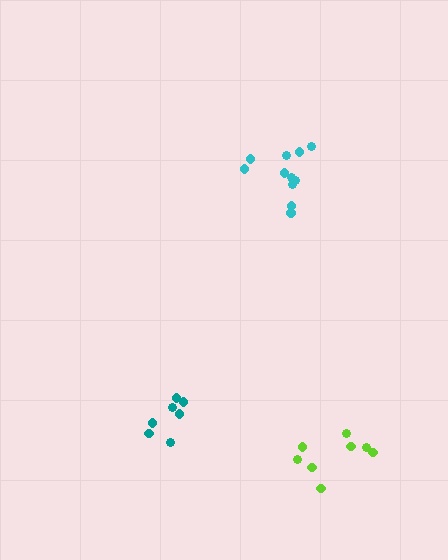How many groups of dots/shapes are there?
There are 3 groups.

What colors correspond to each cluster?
The clusters are colored: teal, cyan, lime.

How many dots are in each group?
Group 1: 7 dots, Group 2: 11 dots, Group 3: 8 dots (26 total).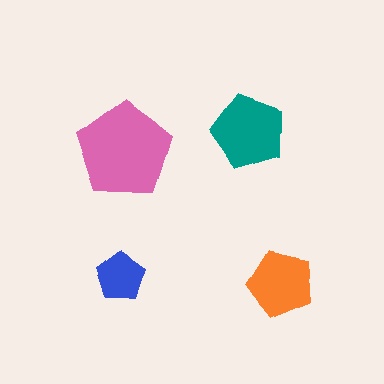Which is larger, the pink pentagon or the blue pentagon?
The pink one.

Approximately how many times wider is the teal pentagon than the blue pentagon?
About 1.5 times wider.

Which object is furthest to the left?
The pink pentagon is leftmost.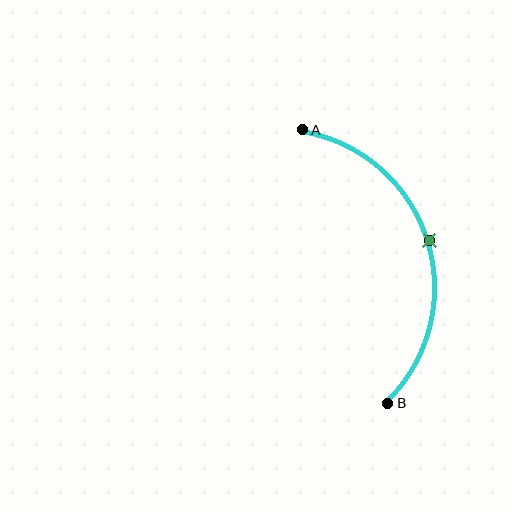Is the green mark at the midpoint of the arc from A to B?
Yes. The green mark lies on the arc at equal arc-length from both A and B — it is the arc midpoint.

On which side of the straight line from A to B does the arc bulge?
The arc bulges to the right of the straight line connecting A and B.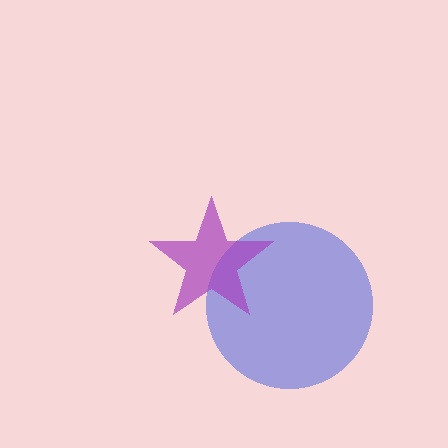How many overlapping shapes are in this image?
There are 2 overlapping shapes in the image.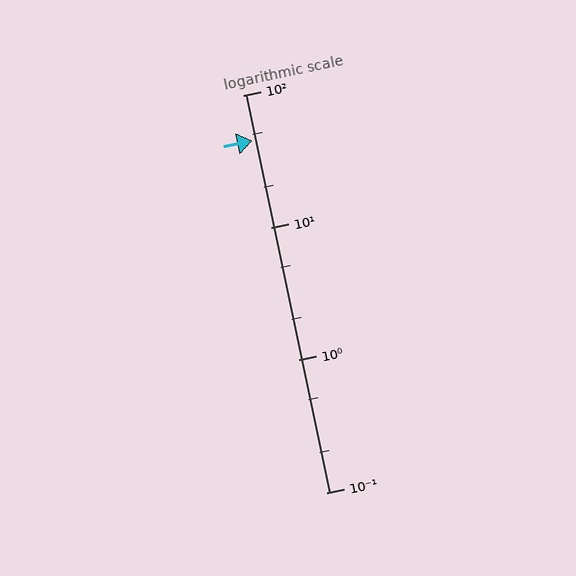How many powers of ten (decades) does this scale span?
The scale spans 3 decades, from 0.1 to 100.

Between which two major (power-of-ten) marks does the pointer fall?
The pointer is between 10 and 100.